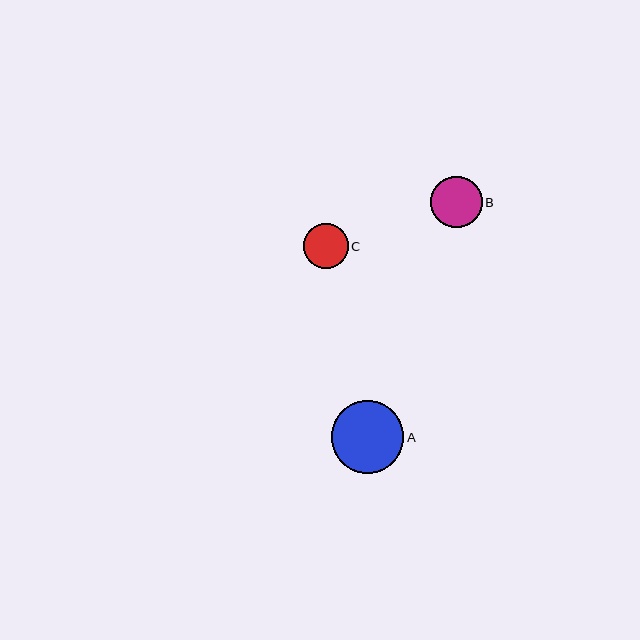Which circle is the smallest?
Circle C is the smallest with a size of approximately 45 pixels.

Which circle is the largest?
Circle A is the largest with a size of approximately 72 pixels.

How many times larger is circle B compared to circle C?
Circle B is approximately 1.1 times the size of circle C.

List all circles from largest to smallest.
From largest to smallest: A, B, C.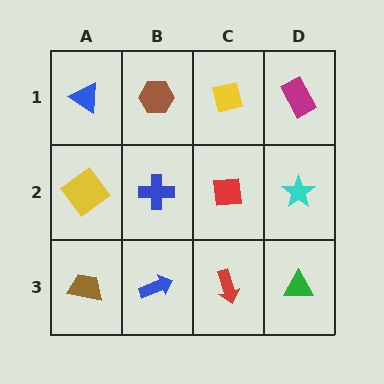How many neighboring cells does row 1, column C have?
3.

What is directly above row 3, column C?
A red square.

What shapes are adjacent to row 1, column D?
A cyan star (row 2, column D), a yellow square (row 1, column C).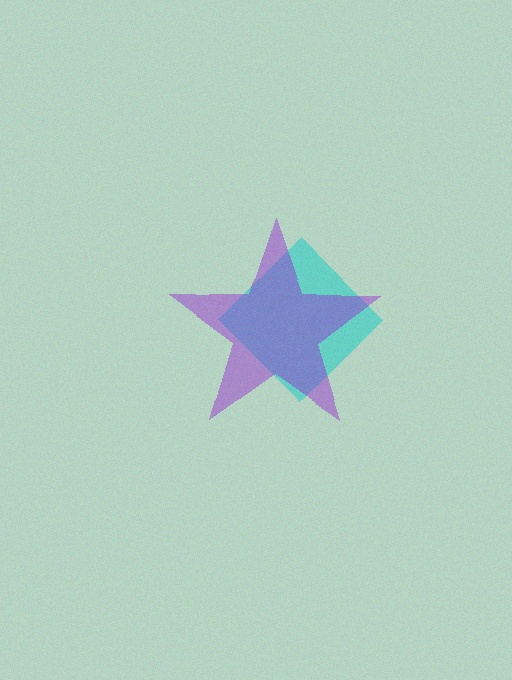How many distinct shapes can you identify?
There are 2 distinct shapes: a cyan diamond, a purple star.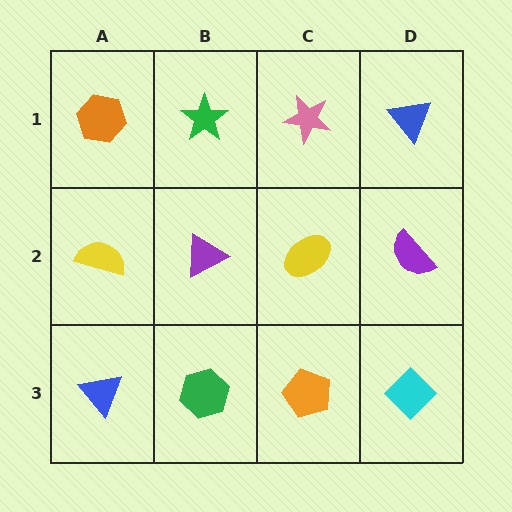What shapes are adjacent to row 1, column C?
A yellow ellipse (row 2, column C), a green star (row 1, column B), a blue triangle (row 1, column D).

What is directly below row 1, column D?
A purple semicircle.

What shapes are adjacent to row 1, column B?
A purple triangle (row 2, column B), an orange hexagon (row 1, column A), a pink star (row 1, column C).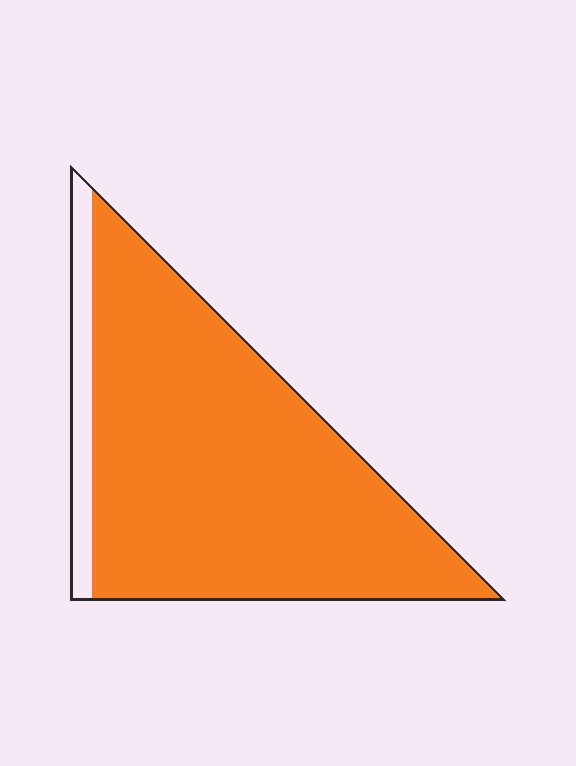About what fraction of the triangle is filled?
About nine tenths (9/10).